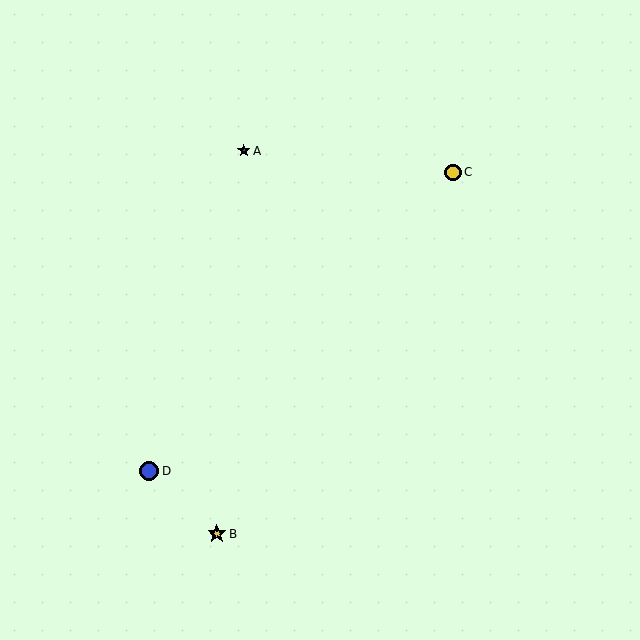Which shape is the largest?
The blue circle (labeled D) is the largest.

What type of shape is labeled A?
Shape A is a blue star.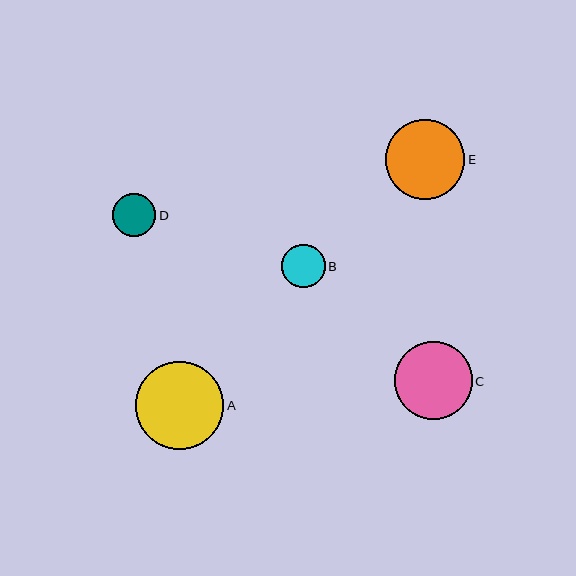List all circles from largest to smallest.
From largest to smallest: A, E, C, B, D.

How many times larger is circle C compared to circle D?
Circle C is approximately 1.8 times the size of circle D.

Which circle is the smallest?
Circle D is the smallest with a size of approximately 43 pixels.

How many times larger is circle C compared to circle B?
Circle C is approximately 1.8 times the size of circle B.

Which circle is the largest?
Circle A is the largest with a size of approximately 88 pixels.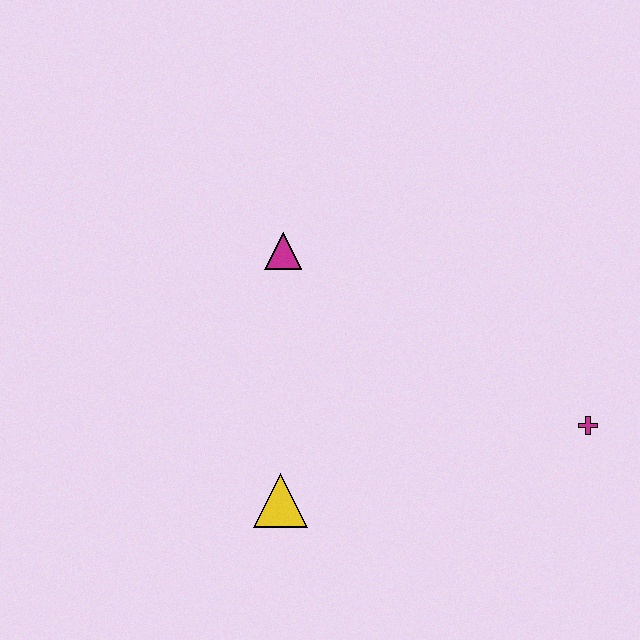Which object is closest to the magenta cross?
The yellow triangle is closest to the magenta cross.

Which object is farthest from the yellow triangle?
The magenta cross is farthest from the yellow triangle.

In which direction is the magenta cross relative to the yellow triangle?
The magenta cross is to the right of the yellow triangle.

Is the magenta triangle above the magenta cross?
Yes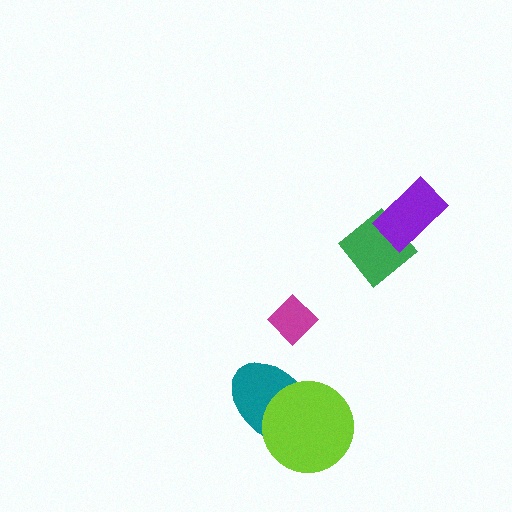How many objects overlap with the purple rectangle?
1 object overlaps with the purple rectangle.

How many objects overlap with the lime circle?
1 object overlaps with the lime circle.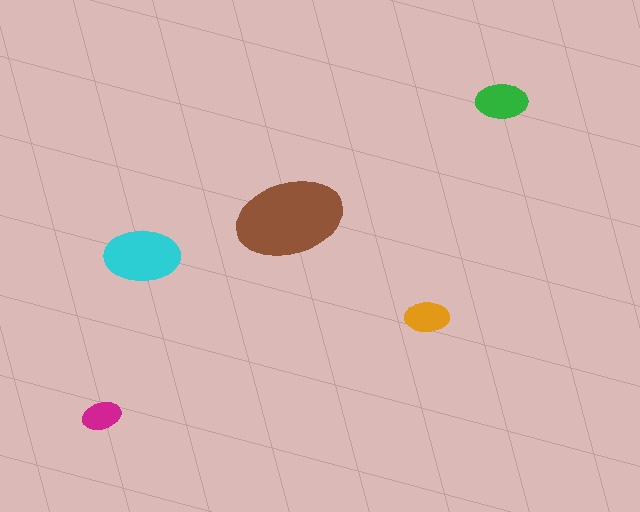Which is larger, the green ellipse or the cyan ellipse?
The cyan one.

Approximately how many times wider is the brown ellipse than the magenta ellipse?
About 2.5 times wider.